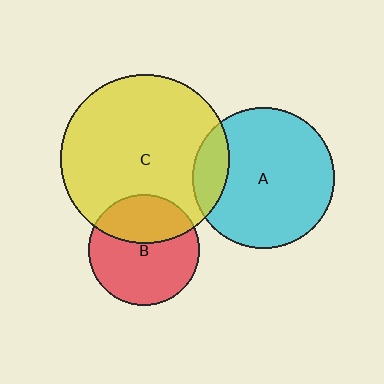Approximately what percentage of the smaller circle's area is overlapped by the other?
Approximately 15%.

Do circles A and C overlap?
Yes.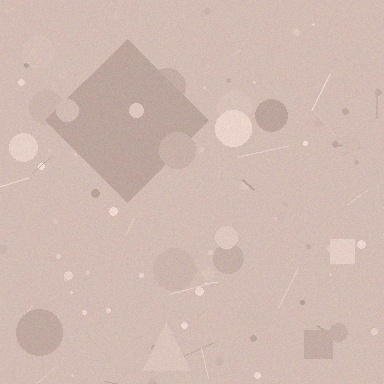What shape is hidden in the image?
A diamond is hidden in the image.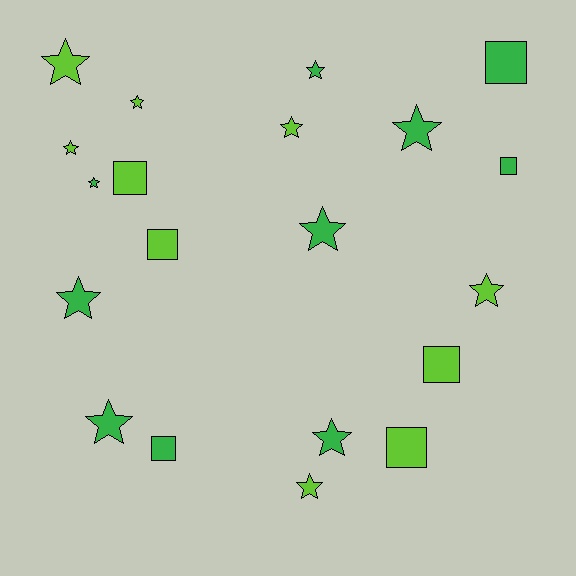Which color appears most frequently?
Green, with 10 objects.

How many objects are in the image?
There are 20 objects.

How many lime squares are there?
There are 4 lime squares.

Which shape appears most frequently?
Star, with 13 objects.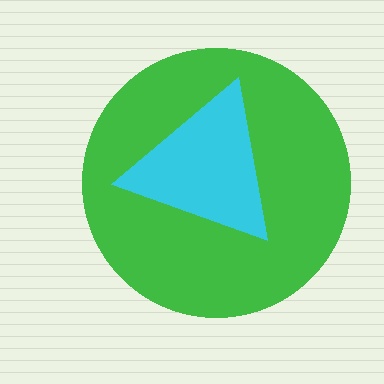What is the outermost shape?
The green circle.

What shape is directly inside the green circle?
The cyan triangle.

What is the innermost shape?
The cyan triangle.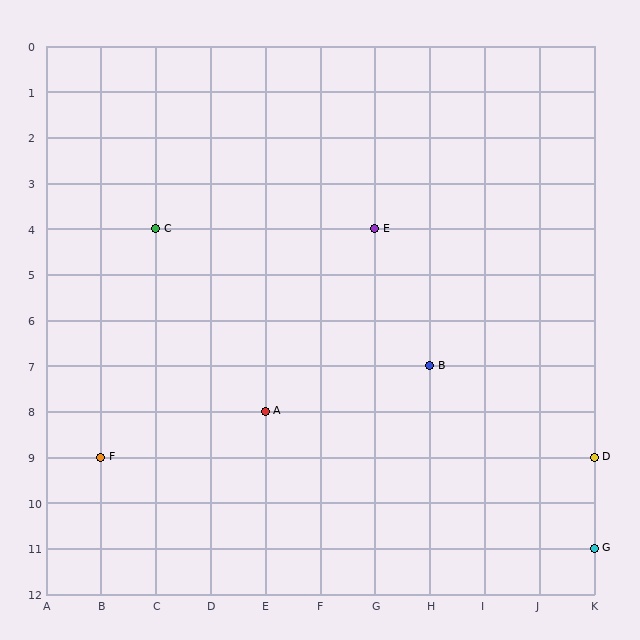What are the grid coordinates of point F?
Point F is at grid coordinates (B, 9).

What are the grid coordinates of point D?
Point D is at grid coordinates (K, 9).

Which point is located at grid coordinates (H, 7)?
Point B is at (H, 7).